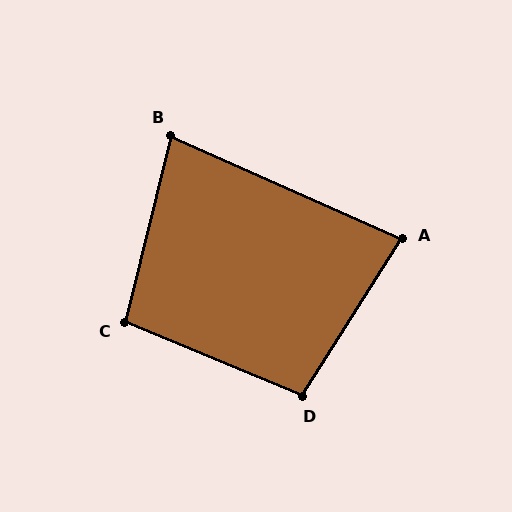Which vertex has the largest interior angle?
D, at approximately 100 degrees.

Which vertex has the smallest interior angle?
B, at approximately 80 degrees.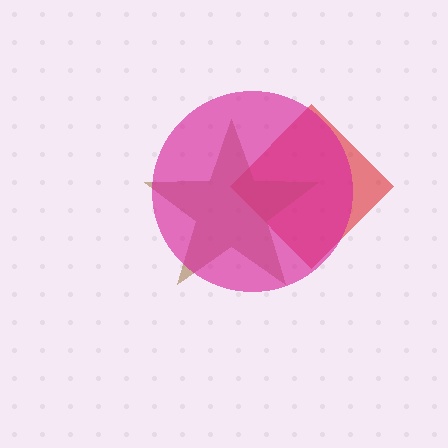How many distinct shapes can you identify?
There are 3 distinct shapes: a red diamond, a brown star, a magenta circle.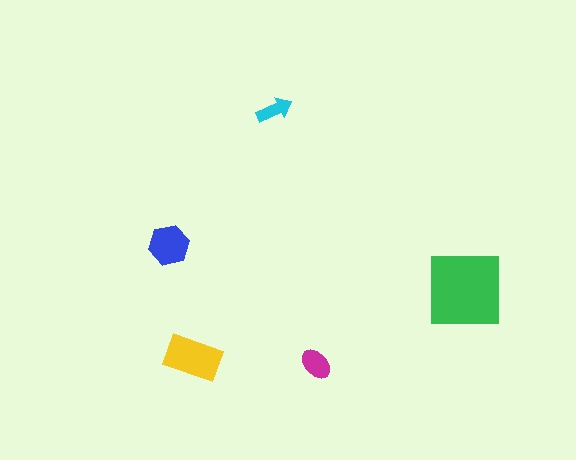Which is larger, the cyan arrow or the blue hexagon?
The blue hexagon.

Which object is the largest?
The green square.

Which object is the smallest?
The cyan arrow.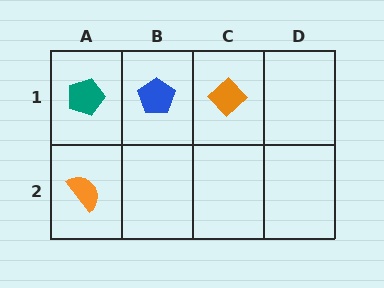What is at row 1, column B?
A blue pentagon.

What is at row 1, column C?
An orange diamond.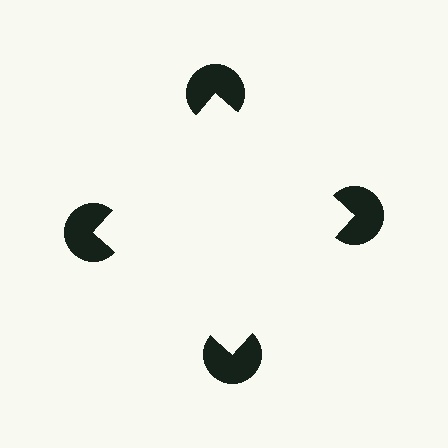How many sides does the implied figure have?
4 sides.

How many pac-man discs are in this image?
There are 4 — one at each vertex of the illusory square.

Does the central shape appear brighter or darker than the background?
It typically appears slightly brighter than the background, even though no actual brightness change is drawn.